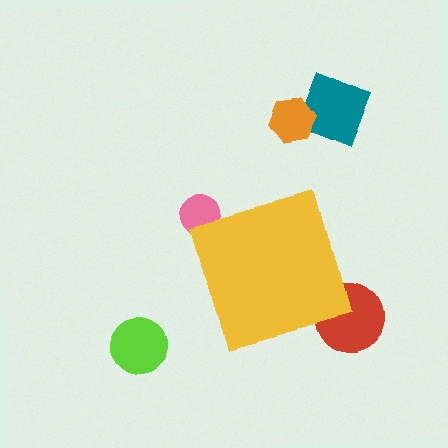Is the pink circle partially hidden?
Yes, the pink circle is partially hidden behind the yellow diamond.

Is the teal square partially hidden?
No, the teal square is fully visible.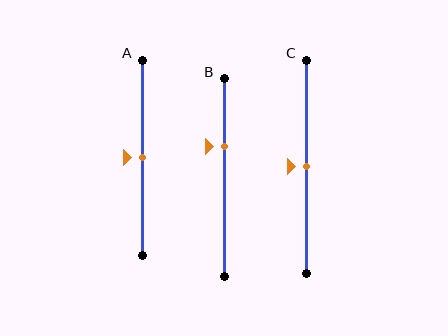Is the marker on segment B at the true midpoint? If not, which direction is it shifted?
No, the marker on segment B is shifted upward by about 16% of the segment length.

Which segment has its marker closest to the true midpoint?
Segment A has its marker closest to the true midpoint.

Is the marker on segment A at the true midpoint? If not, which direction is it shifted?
Yes, the marker on segment A is at the true midpoint.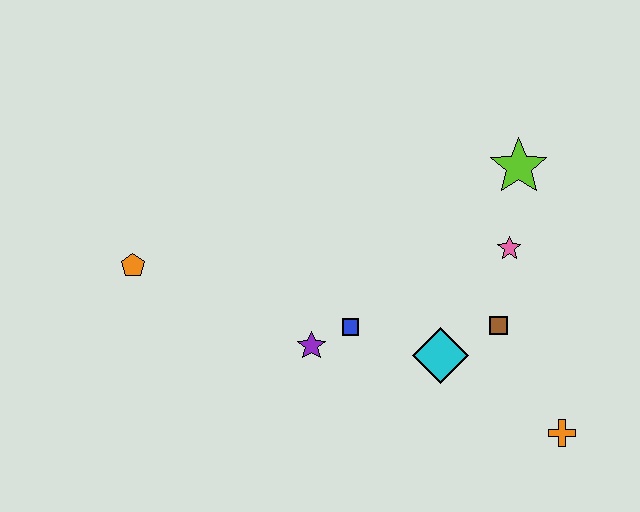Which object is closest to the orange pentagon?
The purple star is closest to the orange pentagon.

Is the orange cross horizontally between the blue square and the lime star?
No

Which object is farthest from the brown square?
The orange pentagon is farthest from the brown square.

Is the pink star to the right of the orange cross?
No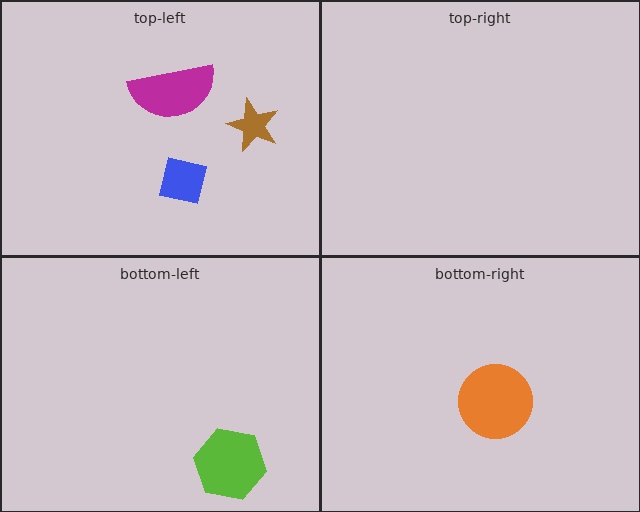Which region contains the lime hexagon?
The bottom-left region.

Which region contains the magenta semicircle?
The top-left region.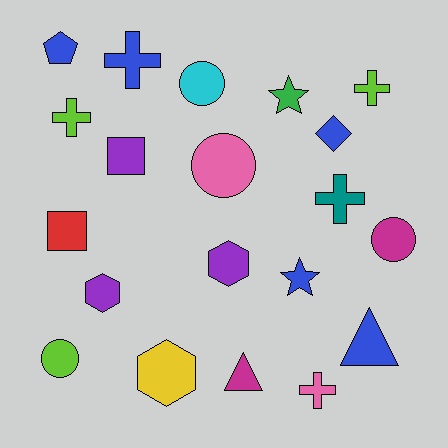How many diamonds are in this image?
There is 1 diamond.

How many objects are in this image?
There are 20 objects.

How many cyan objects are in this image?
There is 1 cyan object.